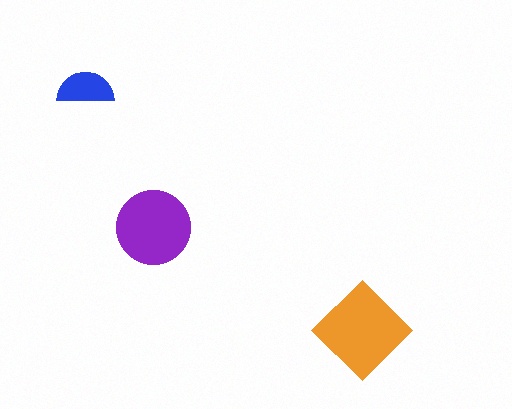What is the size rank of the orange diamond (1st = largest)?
1st.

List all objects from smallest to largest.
The blue semicircle, the purple circle, the orange diamond.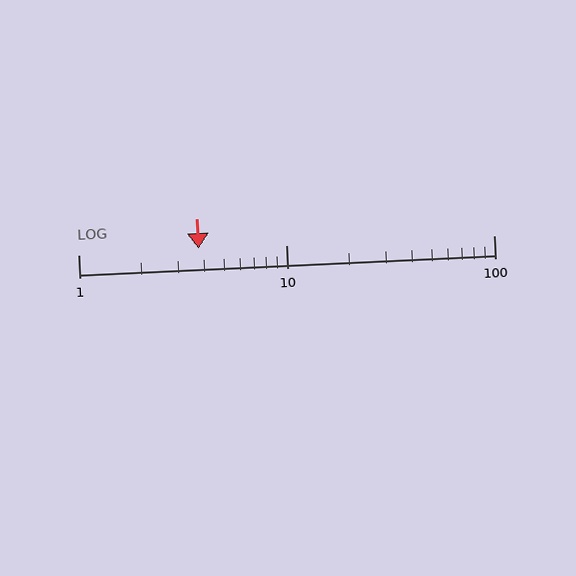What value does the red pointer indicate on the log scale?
The pointer indicates approximately 3.8.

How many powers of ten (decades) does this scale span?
The scale spans 2 decades, from 1 to 100.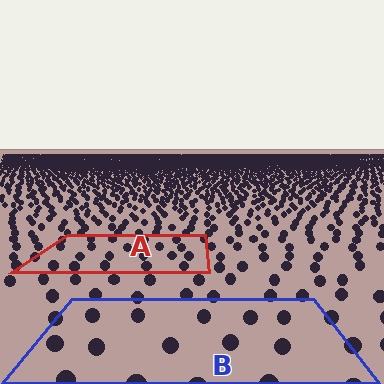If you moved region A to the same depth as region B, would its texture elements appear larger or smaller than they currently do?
They would appear larger. At a closer depth, the same texture elements are projected at a bigger on-screen size.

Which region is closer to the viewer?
Region B is closer. The texture elements there are larger and more spread out.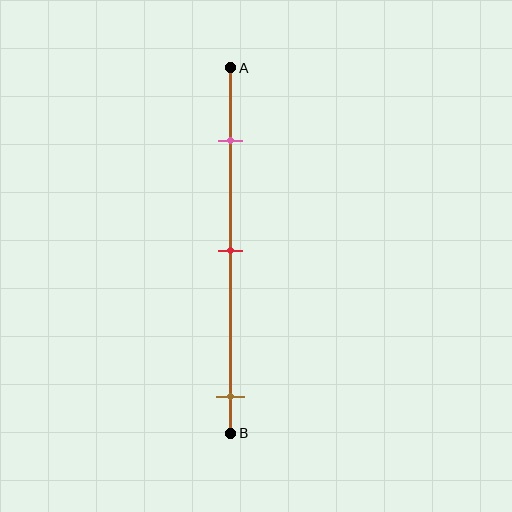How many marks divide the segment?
There are 3 marks dividing the segment.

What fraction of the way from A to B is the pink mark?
The pink mark is approximately 20% (0.2) of the way from A to B.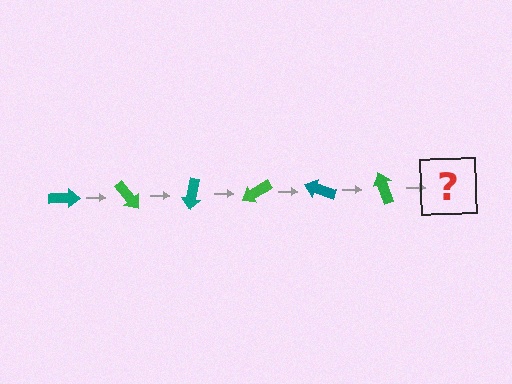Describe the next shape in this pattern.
It should be a teal arrow, rotated 300 degrees from the start.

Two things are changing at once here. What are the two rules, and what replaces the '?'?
The two rules are that it rotates 50 degrees each step and the color cycles through teal and green. The '?' should be a teal arrow, rotated 300 degrees from the start.